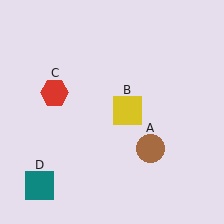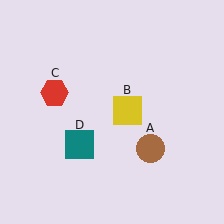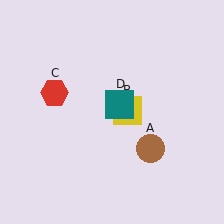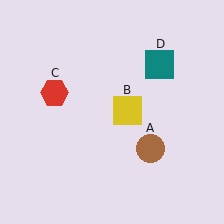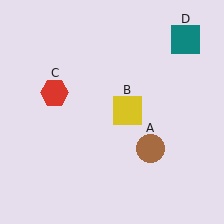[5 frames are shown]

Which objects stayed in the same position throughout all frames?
Brown circle (object A) and yellow square (object B) and red hexagon (object C) remained stationary.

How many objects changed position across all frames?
1 object changed position: teal square (object D).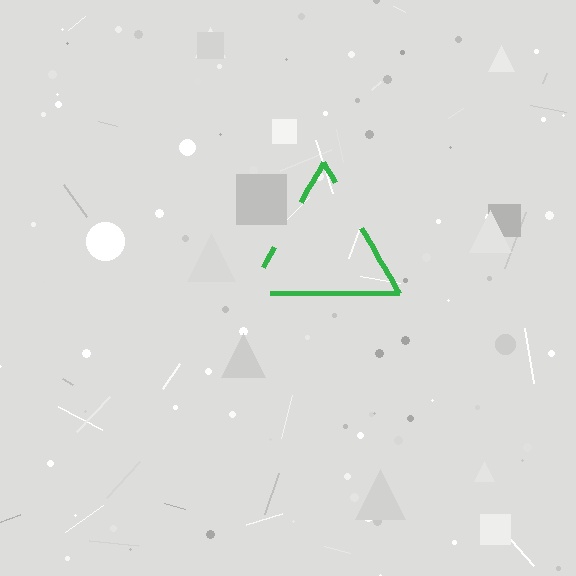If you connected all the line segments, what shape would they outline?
They would outline a triangle.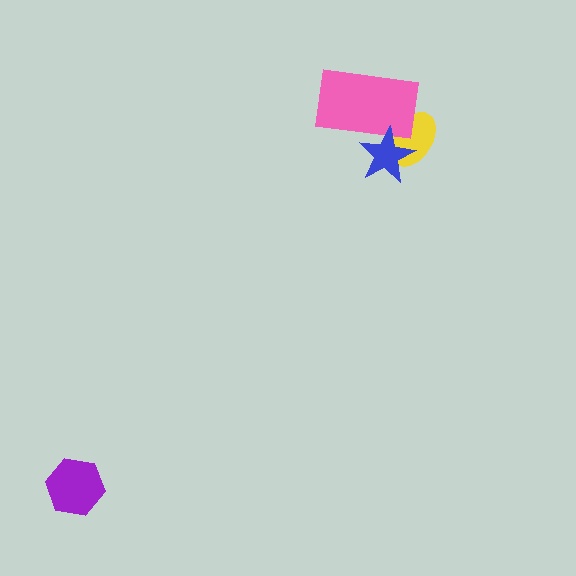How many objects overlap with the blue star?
2 objects overlap with the blue star.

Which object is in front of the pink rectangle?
The blue star is in front of the pink rectangle.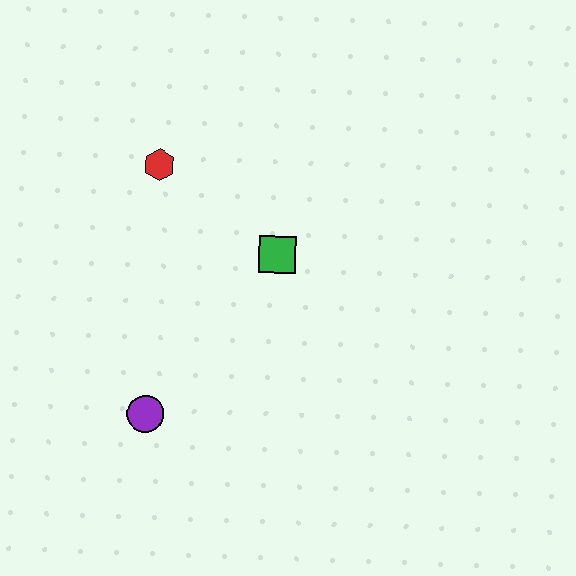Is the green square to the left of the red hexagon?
No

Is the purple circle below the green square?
Yes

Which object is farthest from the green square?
The purple circle is farthest from the green square.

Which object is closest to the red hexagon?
The green square is closest to the red hexagon.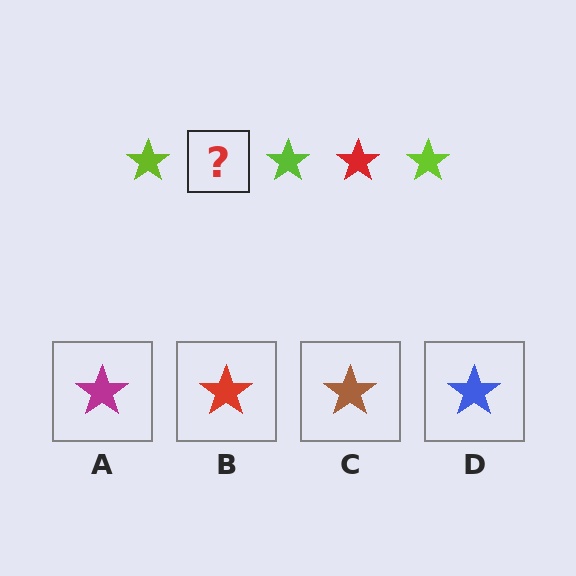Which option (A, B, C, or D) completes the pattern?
B.